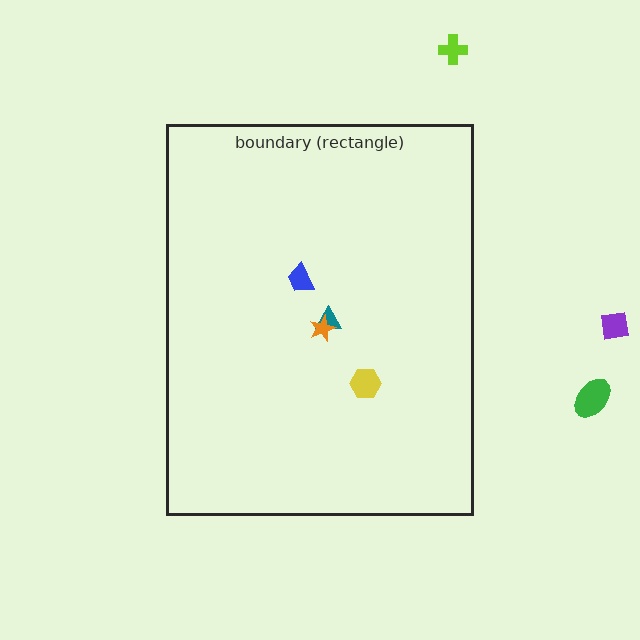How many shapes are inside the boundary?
4 inside, 3 outside.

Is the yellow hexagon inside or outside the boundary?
Inside.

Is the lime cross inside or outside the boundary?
Outside.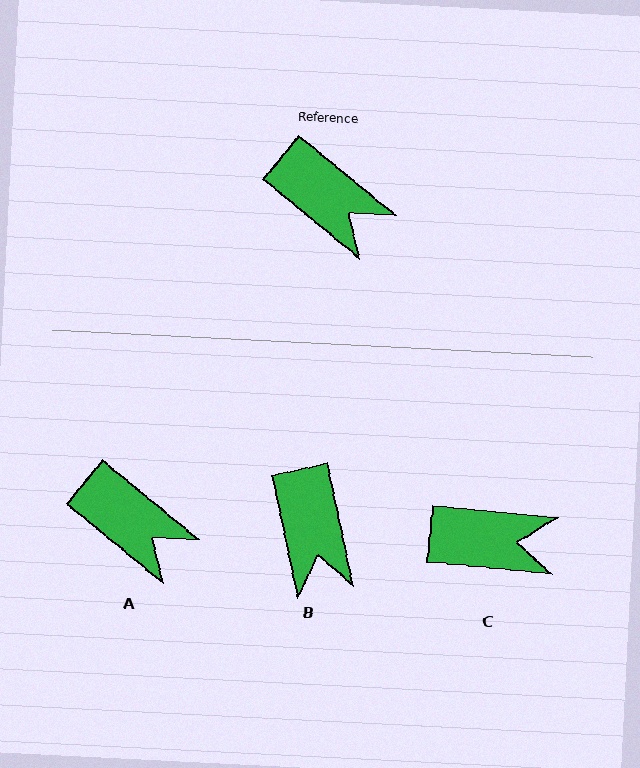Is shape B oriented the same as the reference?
No, it is off by about 38 degrees.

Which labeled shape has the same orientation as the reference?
A.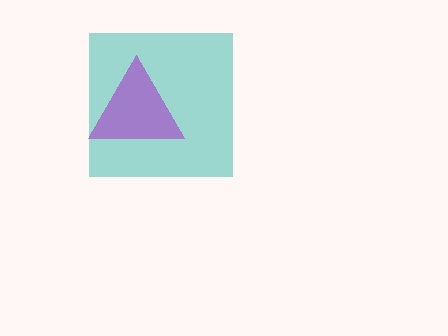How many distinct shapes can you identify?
There are 2 distinct shapes: a teal square, a purple triangle.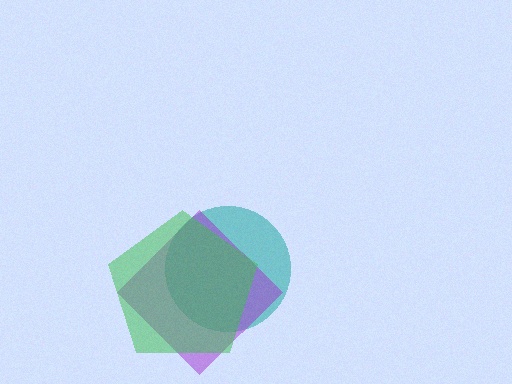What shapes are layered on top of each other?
The layered shapes are: a teal circle, a purple diamond, a green pentagon.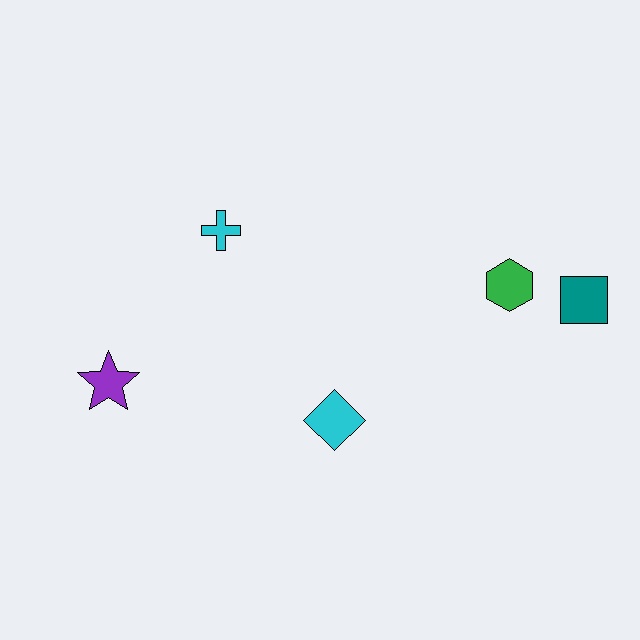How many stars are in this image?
There is 1 star.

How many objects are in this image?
There are 5 objects.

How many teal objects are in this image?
There is 1 teal object.